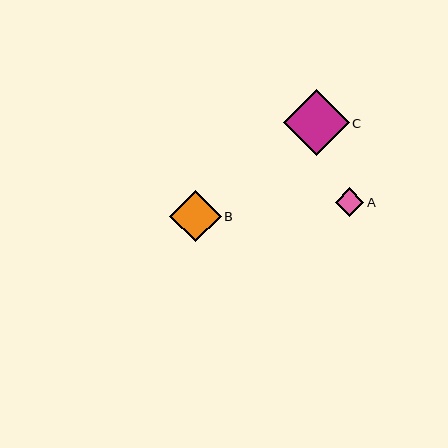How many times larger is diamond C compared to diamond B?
Diamond C is approximately 1.3 times the size of diamond B.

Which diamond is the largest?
Diamond C is the largest with a size of approximately 66 pixels.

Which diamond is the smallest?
Diamond A is the smallest with a size of approximately 28 pixels.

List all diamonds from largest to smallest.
From largest to smallest: C, B, A.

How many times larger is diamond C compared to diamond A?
Diamond C is approximately 2.3 times the size of diamond A.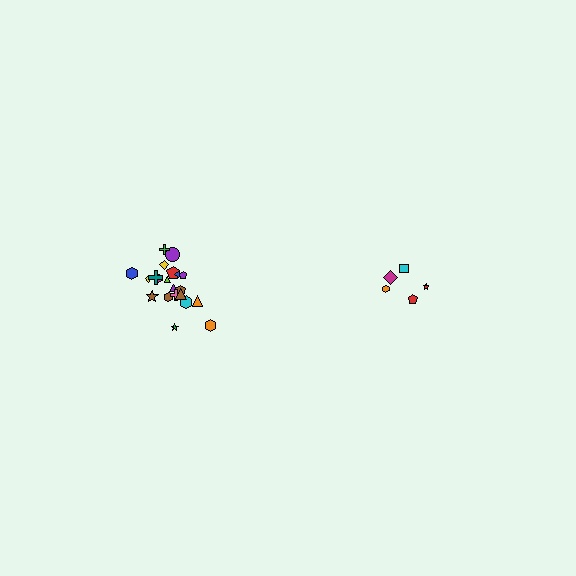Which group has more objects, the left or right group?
The left group.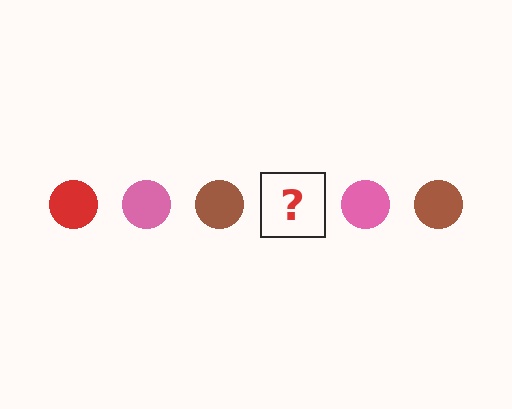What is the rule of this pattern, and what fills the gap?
The rule is that the pattern cycles through red, pink, brown circles. The gap should be filled with a red circle.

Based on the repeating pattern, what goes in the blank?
The blank should be a red circle.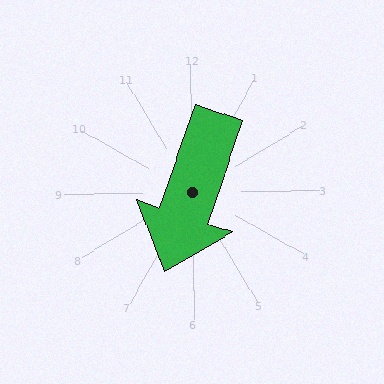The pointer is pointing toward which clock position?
Roughly 7 o'clock.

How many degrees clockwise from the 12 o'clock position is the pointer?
Approximately 200 degrees.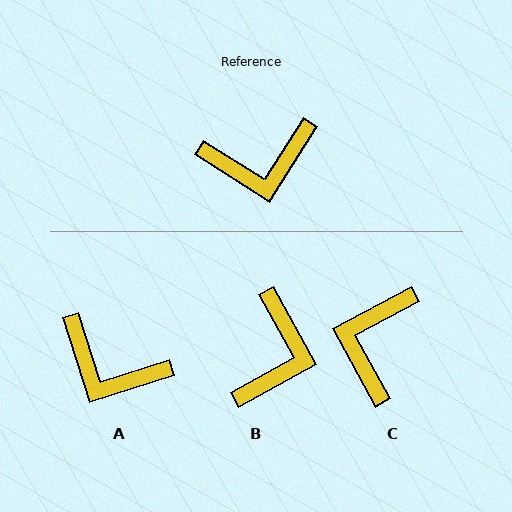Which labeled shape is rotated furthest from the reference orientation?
C, about 119 degrees away.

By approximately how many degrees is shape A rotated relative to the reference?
Approximately 40 degrees clockwise.